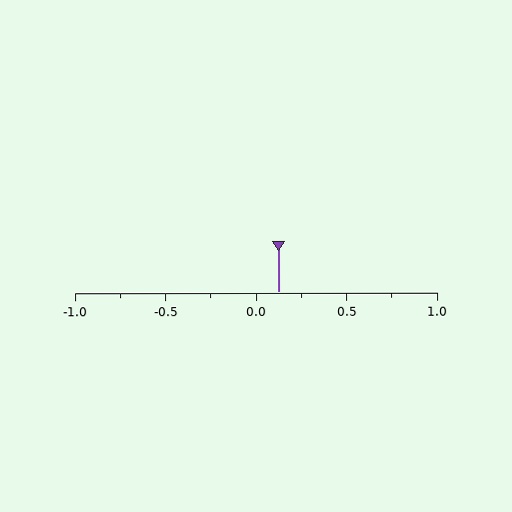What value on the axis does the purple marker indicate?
The marker indicates approximately 0.12.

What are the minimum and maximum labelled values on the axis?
The axis runs from -1.0 to 1.0.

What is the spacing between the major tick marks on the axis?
The major ticks are spaced 0.5 apart.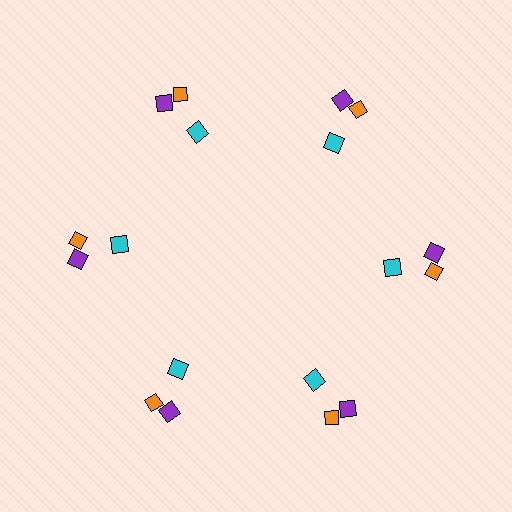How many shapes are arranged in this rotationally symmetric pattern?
There are 18 shapes, arranged in 6 groups of 3.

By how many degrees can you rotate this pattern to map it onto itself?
The pattern maps onto itself every 60 degrees of rotation.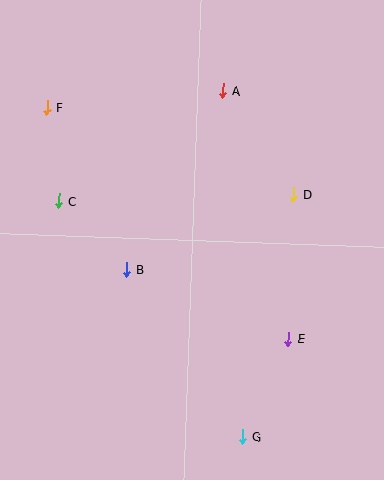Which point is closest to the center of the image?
Point B at (127, 270) is closest to the center.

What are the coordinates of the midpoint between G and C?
The midpoint between G and C is at (151, 319).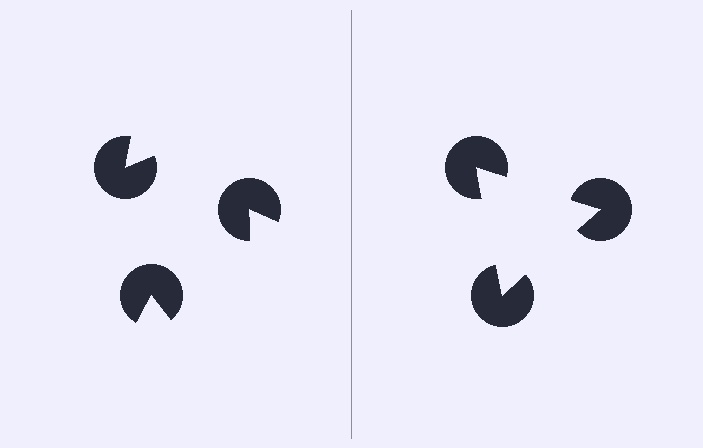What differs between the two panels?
The pac-man discs are positioned identically on both sides; only the wedge orientations differ. On the right they align to a triangle; on the left they are misaligned.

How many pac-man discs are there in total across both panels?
6 — 3 on each side.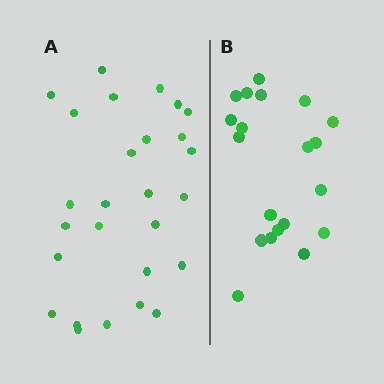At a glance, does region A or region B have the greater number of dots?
Region A (the left region) has more dots.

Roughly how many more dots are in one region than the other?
Region A has roughly 8 or so more dots than region B.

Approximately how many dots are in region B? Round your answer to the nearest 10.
About 20 dots.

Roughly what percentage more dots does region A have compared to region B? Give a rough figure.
About 35% more.